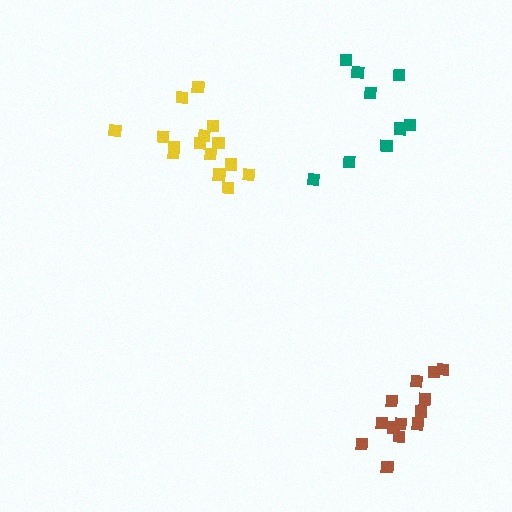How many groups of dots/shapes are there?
There are 3 groups.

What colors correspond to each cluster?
The clusters are colored: brown, yellow, teal.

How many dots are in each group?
Group 1: 13 dots, Group 2: 15 dots, Group 3: 9 dots (37 total).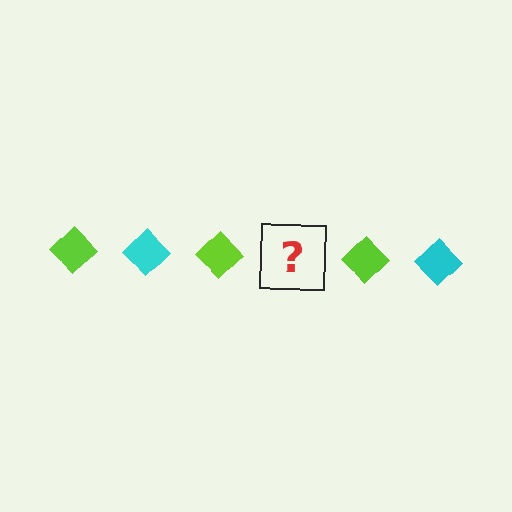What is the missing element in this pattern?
The missing element is a cyan diamond.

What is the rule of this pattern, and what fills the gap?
The rule is that the pattern cycles through lime, cyan diamonds. The gap should be filled with a cyan diamond.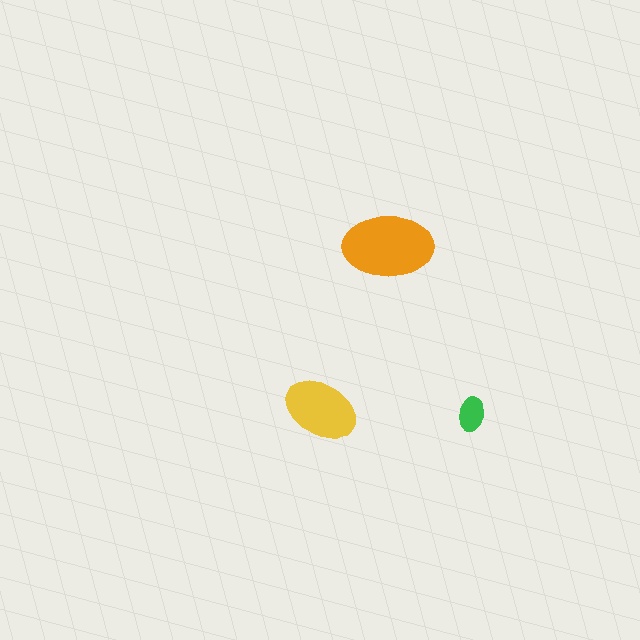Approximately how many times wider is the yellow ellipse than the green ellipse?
About 2 times wider.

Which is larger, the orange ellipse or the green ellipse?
The orange one.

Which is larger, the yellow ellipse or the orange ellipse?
The orange one.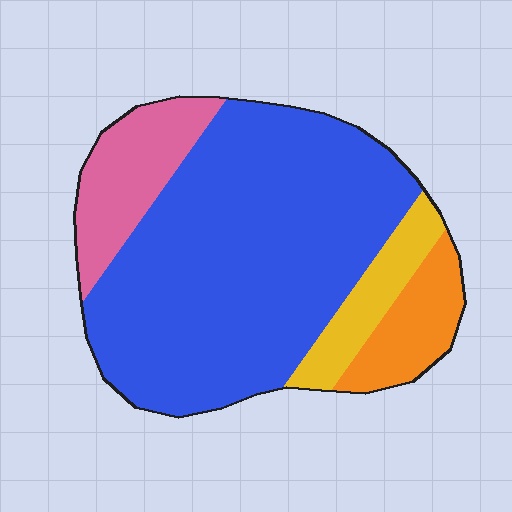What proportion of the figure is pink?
Pink takes up less than a sixth of the figure.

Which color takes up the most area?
Blue, at roughly 65%.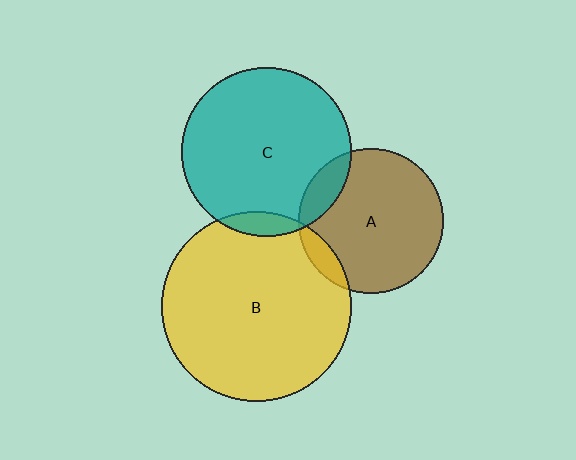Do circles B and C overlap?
Yes.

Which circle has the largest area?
Circle B (yellow).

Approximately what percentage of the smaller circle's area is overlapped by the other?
Approximately 5%.